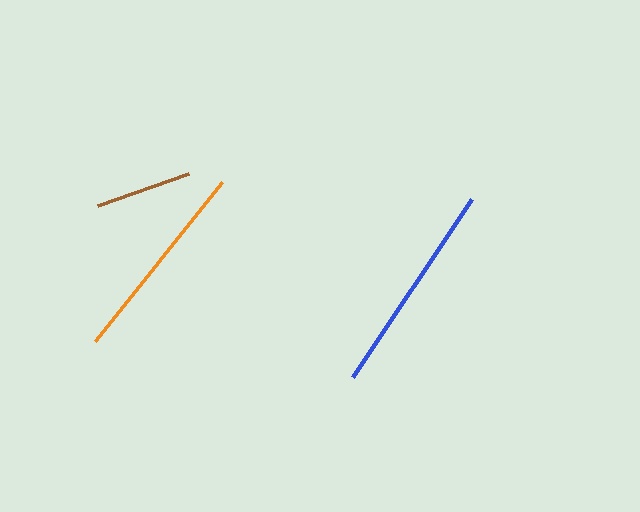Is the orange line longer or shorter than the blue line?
The blue line is longer than the orange line.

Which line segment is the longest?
The blue line is the longest at approximately 214 pixels.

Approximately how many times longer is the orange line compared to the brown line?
The orange line is approximately 2.1 times the length of the brown line.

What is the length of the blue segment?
The blue segment is approximately 214 pixels long.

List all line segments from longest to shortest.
From longest to shortest: blue, orange, brown.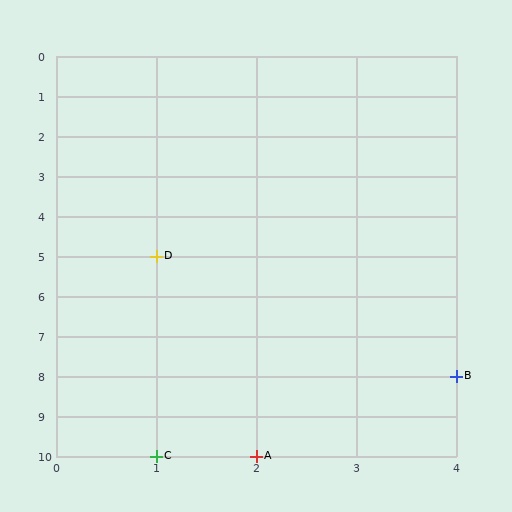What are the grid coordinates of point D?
Point D is at grid coordinates (1, 5).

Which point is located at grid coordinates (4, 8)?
Point B is at (4, 8).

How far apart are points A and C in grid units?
Points A and C are 1 column apart.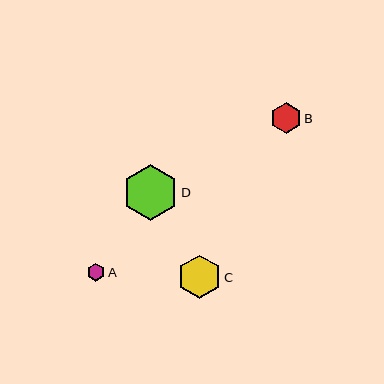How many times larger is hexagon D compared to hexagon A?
Hexagon D is approximately 3.1 times the size of hexagon A.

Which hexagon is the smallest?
Hexagon A is the smallest with a size of approximately 18 pixels.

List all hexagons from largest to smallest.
From largest to smallest: D, C, B, A.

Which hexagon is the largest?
Hexagon D is the largest with a size of approximately 55 pixels.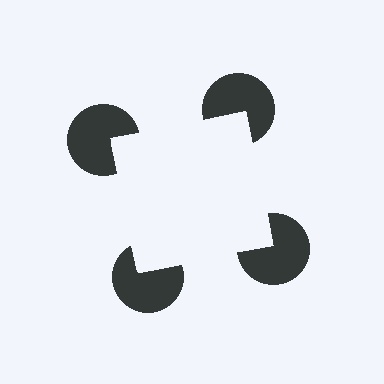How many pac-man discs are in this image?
There are 4 — one at each vertex of the illusory square.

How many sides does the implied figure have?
4 sides.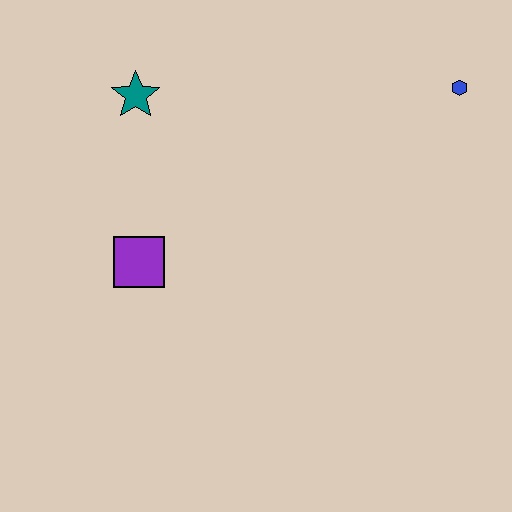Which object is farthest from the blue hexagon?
The purple square is farthest from the blue hexagon.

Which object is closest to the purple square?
The teal star is closest to the purple square.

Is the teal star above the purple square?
Yes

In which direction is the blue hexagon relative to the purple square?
The blue hexagon is to the right of the purple square.